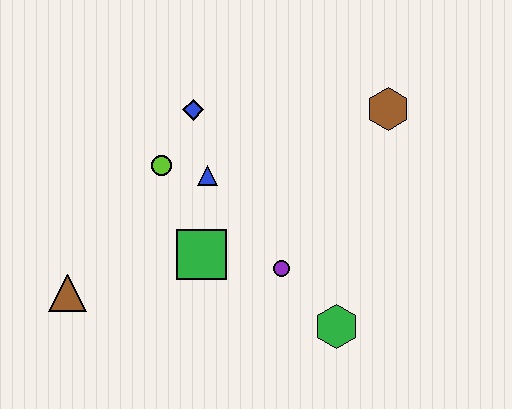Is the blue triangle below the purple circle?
No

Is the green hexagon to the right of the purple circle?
Yes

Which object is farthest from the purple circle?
The brown triangle is farthest from the purple circle.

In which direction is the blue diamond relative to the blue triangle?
The blue diamond is above the blue triangle.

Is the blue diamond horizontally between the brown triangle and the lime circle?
No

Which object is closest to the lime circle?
The blue triangle is closest to the lime circle.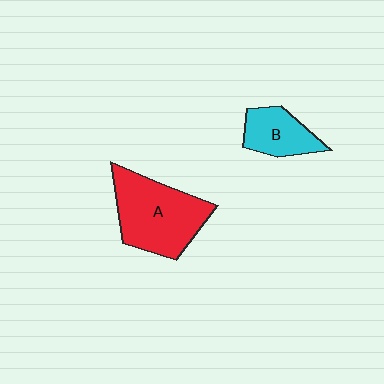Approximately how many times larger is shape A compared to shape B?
Approximately 2.0 times.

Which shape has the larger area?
Shape A (red).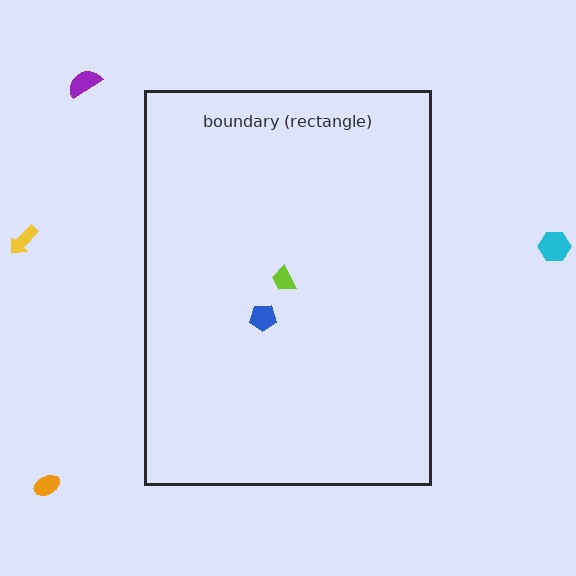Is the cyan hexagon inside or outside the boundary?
Outside.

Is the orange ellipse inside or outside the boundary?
Outside.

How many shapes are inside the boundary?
2 inside, 4 outside.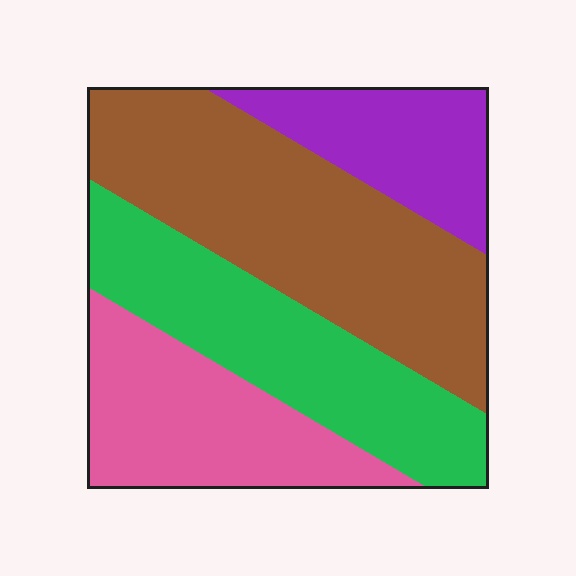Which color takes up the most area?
Brown, at roughly 35%.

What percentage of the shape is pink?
Pink takes up about one fifth (1/5) of the shape.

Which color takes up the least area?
Purple, at roughly 15%.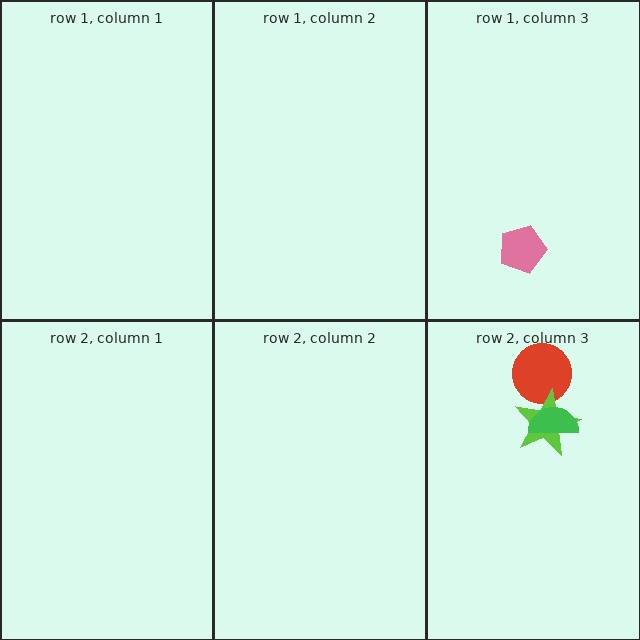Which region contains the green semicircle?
The row 2, column 3 region.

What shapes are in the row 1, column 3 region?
The pink pentagon.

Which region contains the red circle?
The row 2, column 3 region.